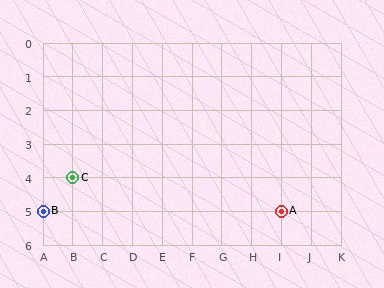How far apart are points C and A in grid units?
Points C and A are 7 columns and 1 row apart (about 7.1 grid units diagonally).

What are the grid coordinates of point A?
Point A is at grid coordinates (I, 5).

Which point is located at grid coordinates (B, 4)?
Point C is at (B, 4).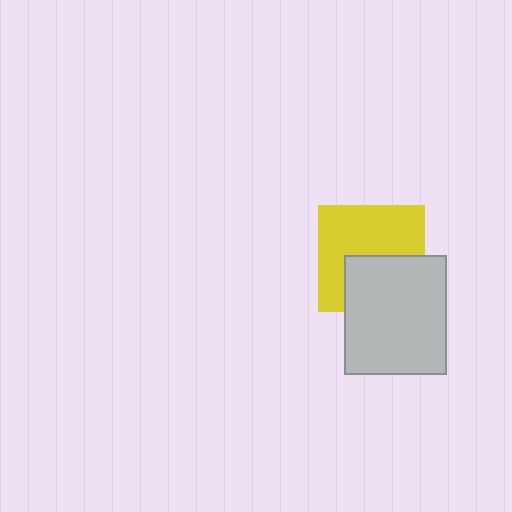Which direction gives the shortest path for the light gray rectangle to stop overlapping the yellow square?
Moving down gives the shortest separation.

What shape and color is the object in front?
The object in front is a light gray rectangle.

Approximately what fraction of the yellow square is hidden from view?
Roughly 40% of the yellow square is hidden behind the light gray rectangle.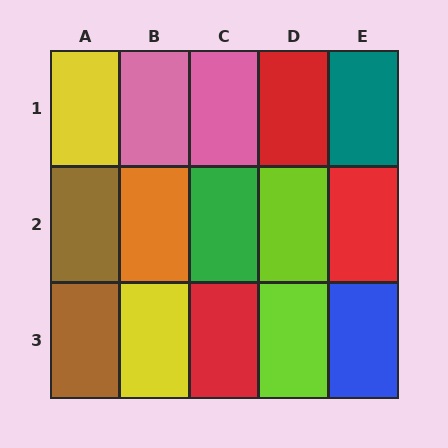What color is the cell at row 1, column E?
Teal.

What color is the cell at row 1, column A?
Yellow.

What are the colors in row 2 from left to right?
Brown, orange, green, lime, red.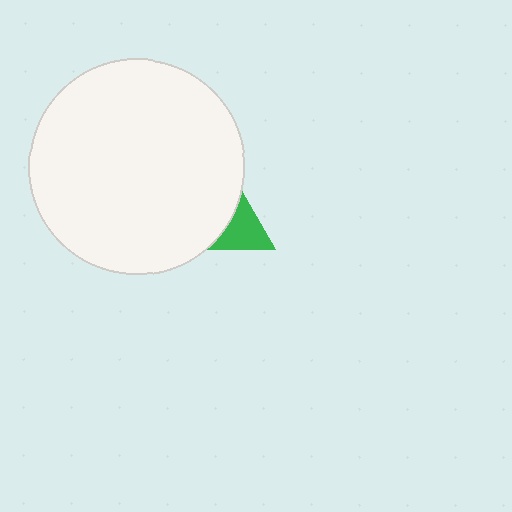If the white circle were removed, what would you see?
You would see the complete green triangle.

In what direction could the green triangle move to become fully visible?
The green triangle could move right. That would shift it out from behind the white circle entirely.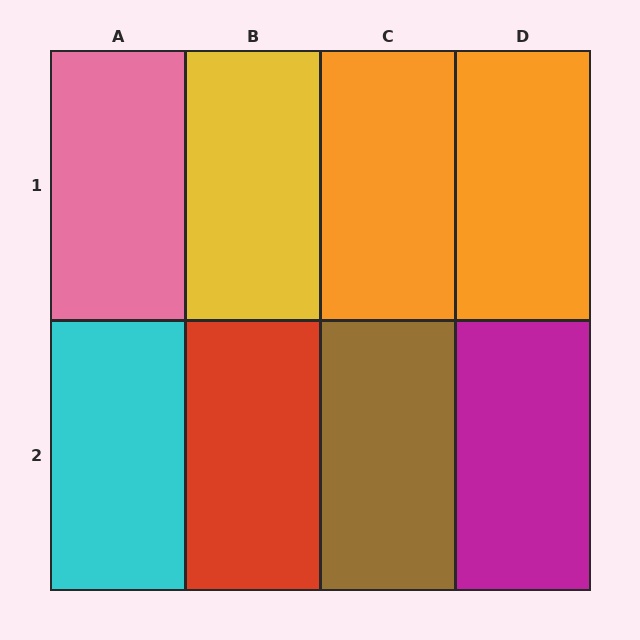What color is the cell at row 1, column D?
Orange.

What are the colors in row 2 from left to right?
Cyan, red, brown, magenta.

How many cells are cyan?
1 cell is cyan.